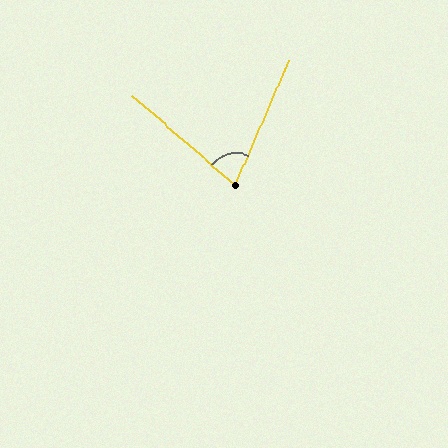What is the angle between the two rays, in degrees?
Approximately 72 degrees.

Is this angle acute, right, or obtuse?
It is acute.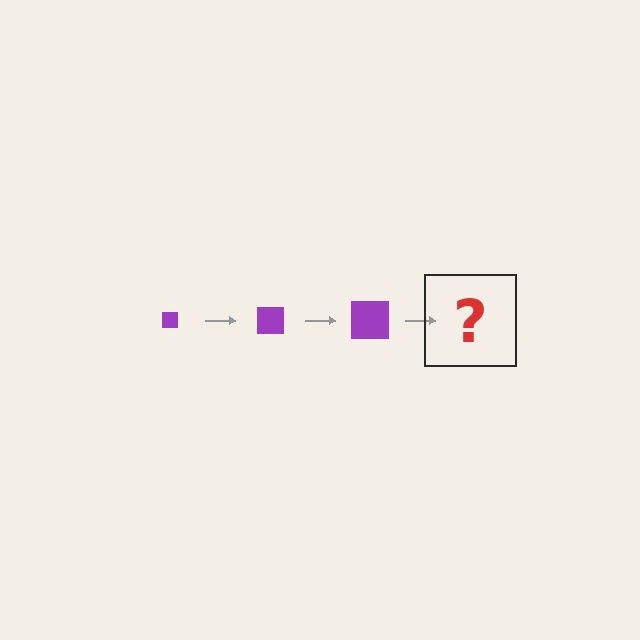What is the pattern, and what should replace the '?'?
The pattern is that the square gets progressively larger each step. The '?' should be a purple square, larger than the previous one.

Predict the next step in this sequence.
The next step is a purple square, larger than the previous one.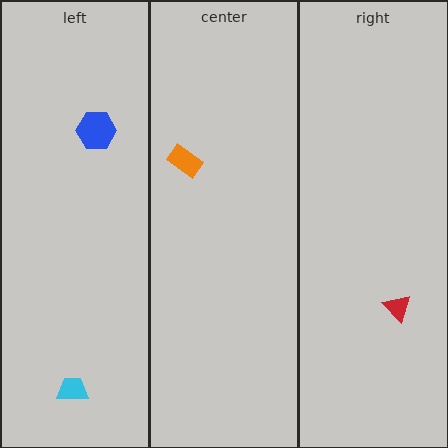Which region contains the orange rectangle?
The center region.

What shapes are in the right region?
The red triangle.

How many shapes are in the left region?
2.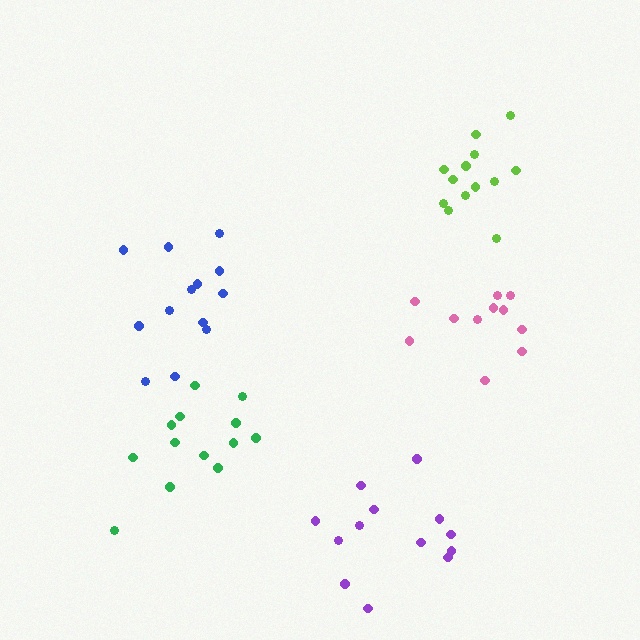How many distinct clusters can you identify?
There are 5 distinct clusters.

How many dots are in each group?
Group 1: 13 dots, Group 2: 13 dots, Group 3: 11 dots, Group 4: 13 dots, Group 5: 13 dots (63 total).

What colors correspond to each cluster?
The clusters are colored: purple, blue, pink, lime, green.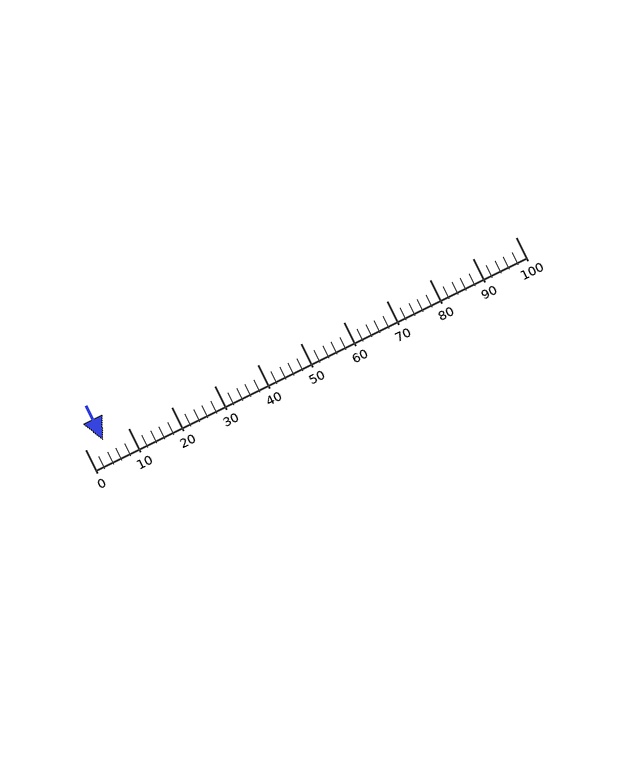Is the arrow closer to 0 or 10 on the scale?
The arrow is closer to 0.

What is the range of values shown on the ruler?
The ruler shows values from 0 to 100.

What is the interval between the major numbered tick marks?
The major tick marks are spaced 10 units apart.